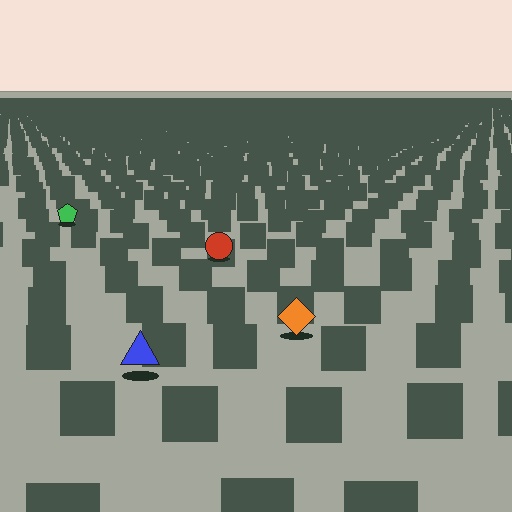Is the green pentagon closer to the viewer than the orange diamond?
No. The orange diamond is closer — you can tell from the texture gradient: the ground texture is coarser near it.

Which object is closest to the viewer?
The blue triangle is closest. The texture marks near it are larger and more spread out.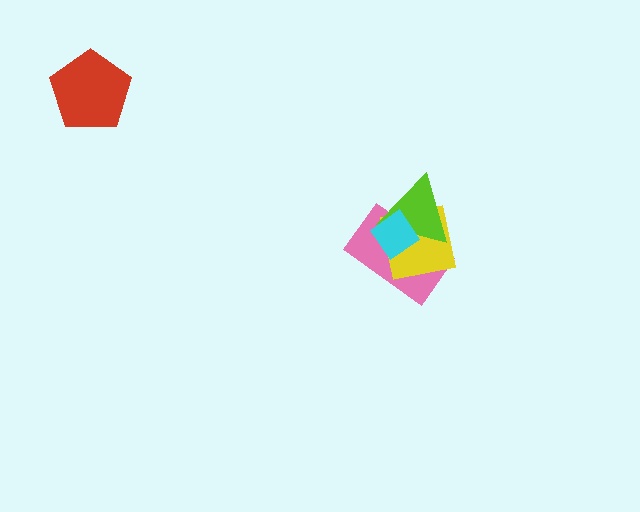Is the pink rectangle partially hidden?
Yes, it is partially covered by another shape.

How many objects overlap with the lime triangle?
3 objects overlap with the lime triangle.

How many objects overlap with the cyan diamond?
3 objects overlap with the cyan diamond.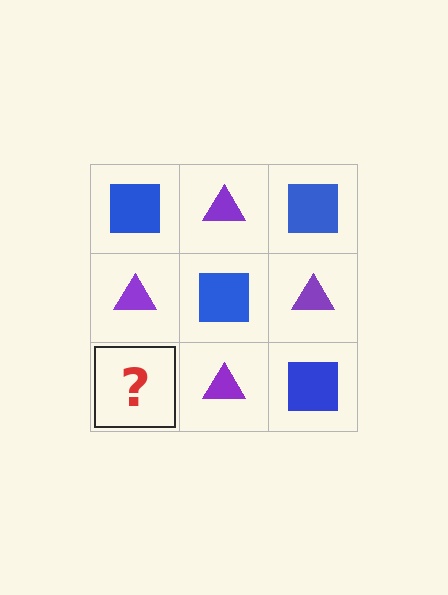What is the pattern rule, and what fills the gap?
The rule is that it alternates blue square and purple triangle in a checkerboard pattern. The gap should be filled with a blue square.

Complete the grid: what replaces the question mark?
The question mark should be replaced with a blue square.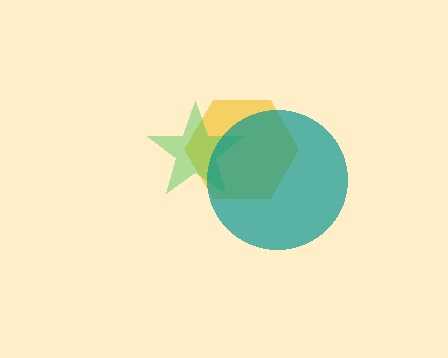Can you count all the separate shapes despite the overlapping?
Yes, there are 3 separate shapes.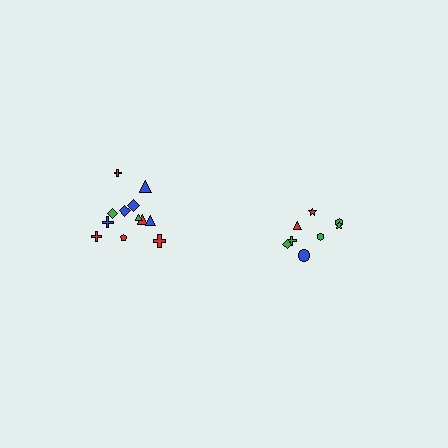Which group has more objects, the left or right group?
The left group.